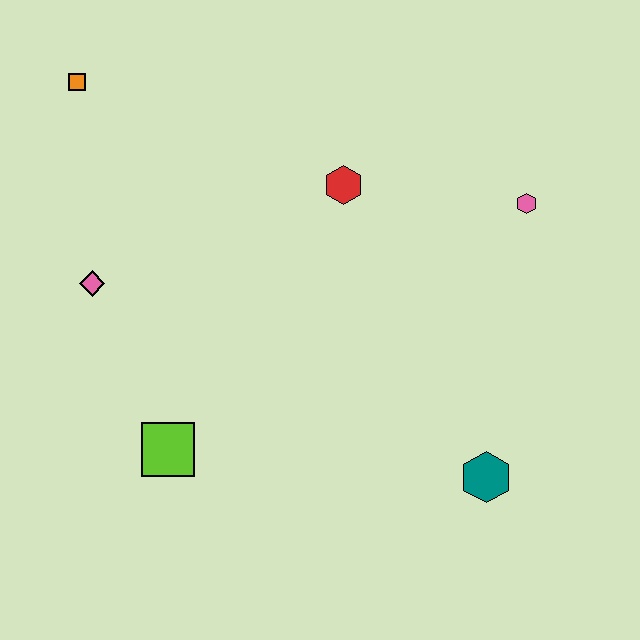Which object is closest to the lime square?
The pink diamond is closest to the lime square.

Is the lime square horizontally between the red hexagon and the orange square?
Yes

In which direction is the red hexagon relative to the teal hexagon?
The red hexagon is above the teal hexagon.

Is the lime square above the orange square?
No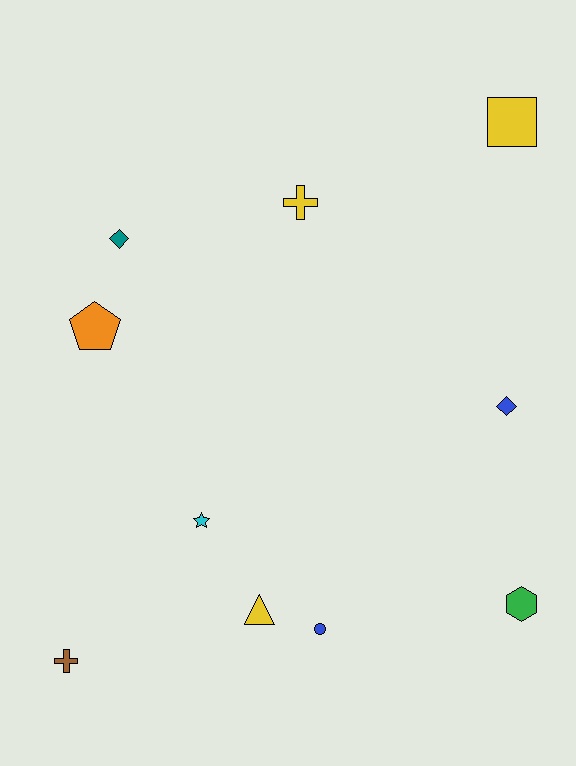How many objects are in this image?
There are 10 objects.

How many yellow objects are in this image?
There are 3 yellow objects.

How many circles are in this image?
There is 1 circle.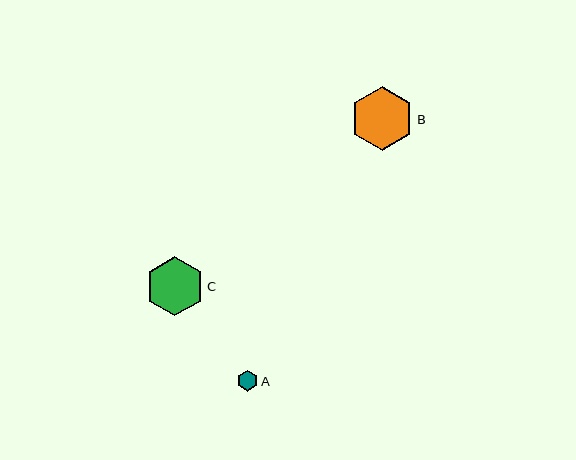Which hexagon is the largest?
Hexagon B is the largest with a size of approximately 63 pixels.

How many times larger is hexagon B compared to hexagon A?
Hexagon B is approximately 3.0 times the size of hexagon A.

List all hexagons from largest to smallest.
From largest to smallest: B, C, A.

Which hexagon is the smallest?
Hexagon A is the smallest with a size of approximately 21 pixels.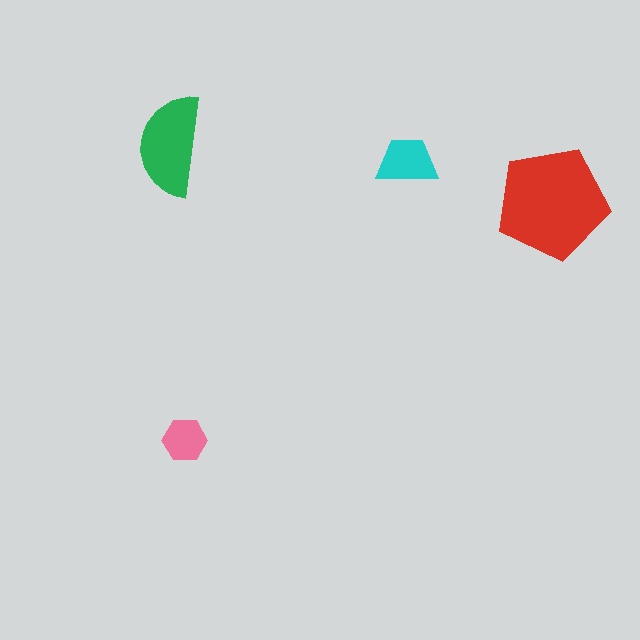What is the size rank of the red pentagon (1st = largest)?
1st.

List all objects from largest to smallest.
The red pentagon, the green semicircle, the cyan trapezoid, the pink hexagon.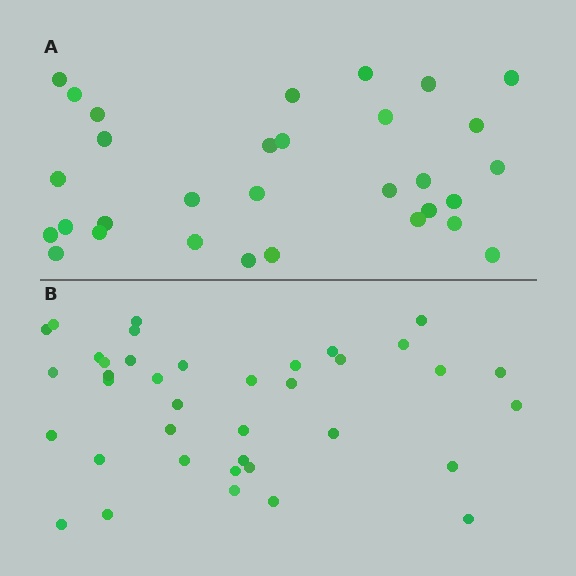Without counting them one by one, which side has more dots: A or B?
Region B (the bottom region) has more dots.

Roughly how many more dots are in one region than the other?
Region B has roughly 8 or so more dots than region A.